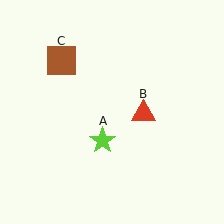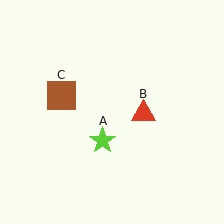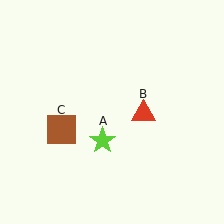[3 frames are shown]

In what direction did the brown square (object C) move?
The brown square (object C) moved down.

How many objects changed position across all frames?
1 object changed position: brown square (object C).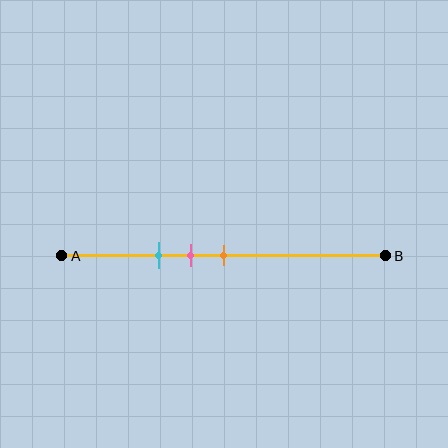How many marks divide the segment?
There are 3 marks dividing the segment.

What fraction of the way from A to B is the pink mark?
The pink mark is approximately 40% (0.4) of the way from A to B.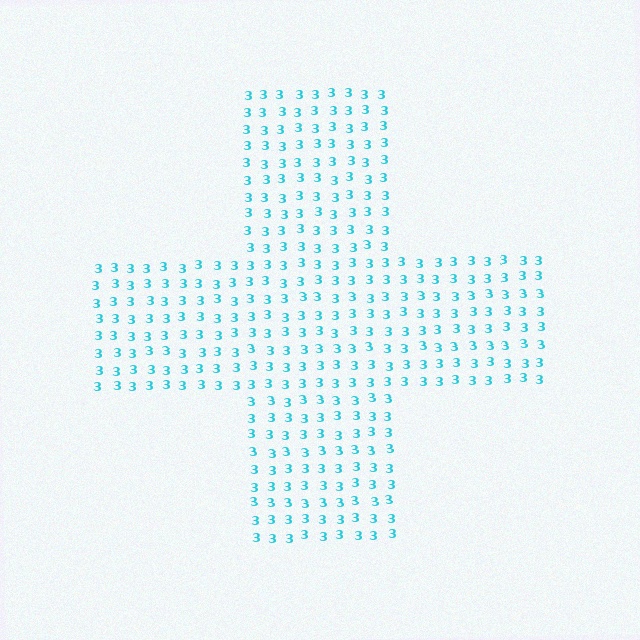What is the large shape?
The large shape is a cross.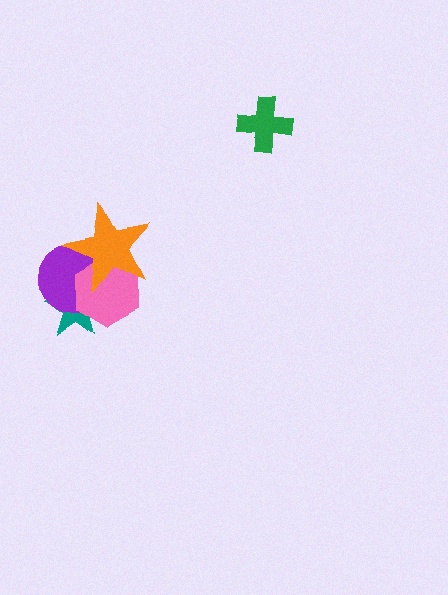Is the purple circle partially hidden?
Yes, it is partially covered by another shape.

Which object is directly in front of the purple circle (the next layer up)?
The pink hexagon is directly in front of the purple circle.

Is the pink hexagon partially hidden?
Yes, it is partially covered by another shape.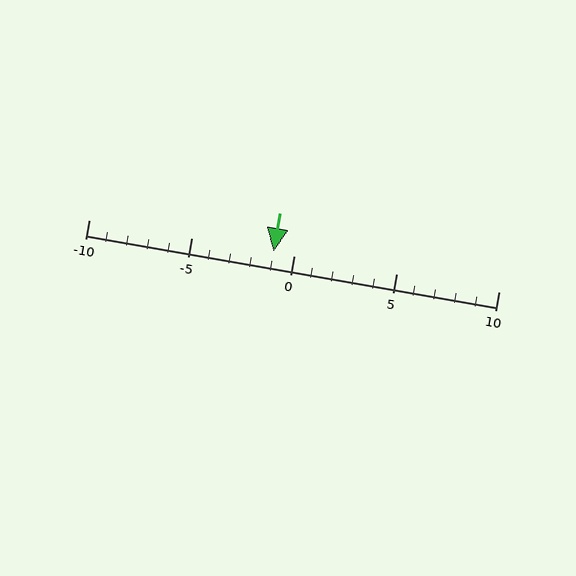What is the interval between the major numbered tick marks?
The major tick marks are spaced 5 units apart.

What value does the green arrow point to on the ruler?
The green arrow points to approximately -1.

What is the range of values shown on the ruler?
The ruler shows values from -10 to 10.